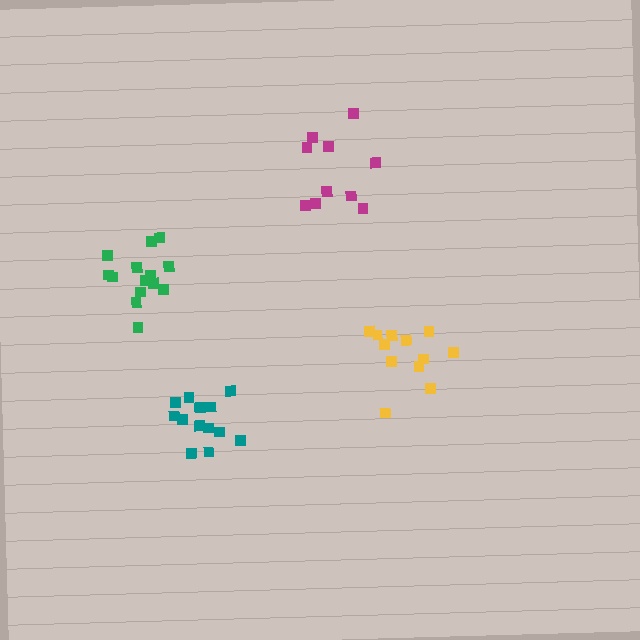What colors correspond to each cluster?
The clusters are colored: magenta, teal, yellow, green.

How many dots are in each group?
Group 1: 10 dots, Group 2: 13 dots, Group 3: 13 dots, Group 4: 14 dots (50 total).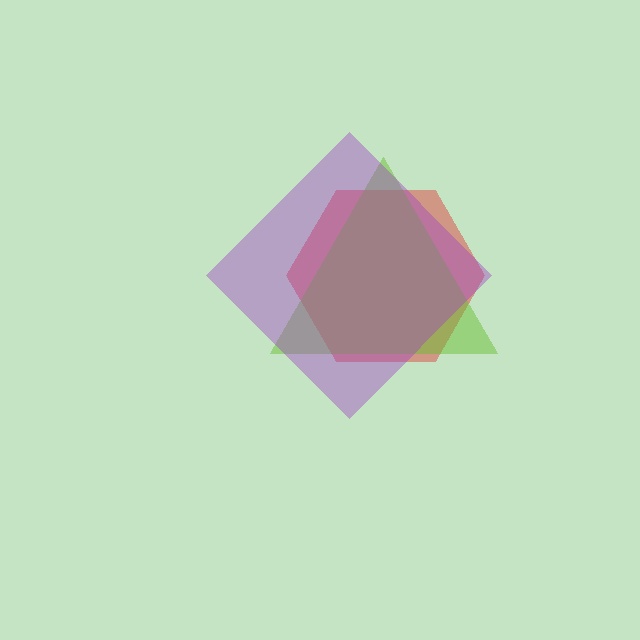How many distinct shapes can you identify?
There are 3 distinct shapes: a red hexagon, a lime triangle, a purple diamond.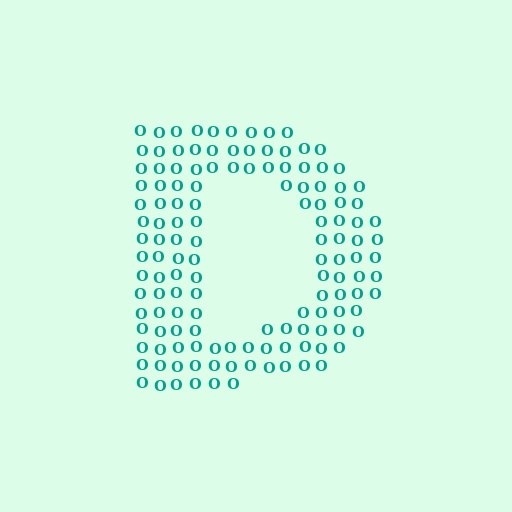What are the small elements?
The small elements are letter O's.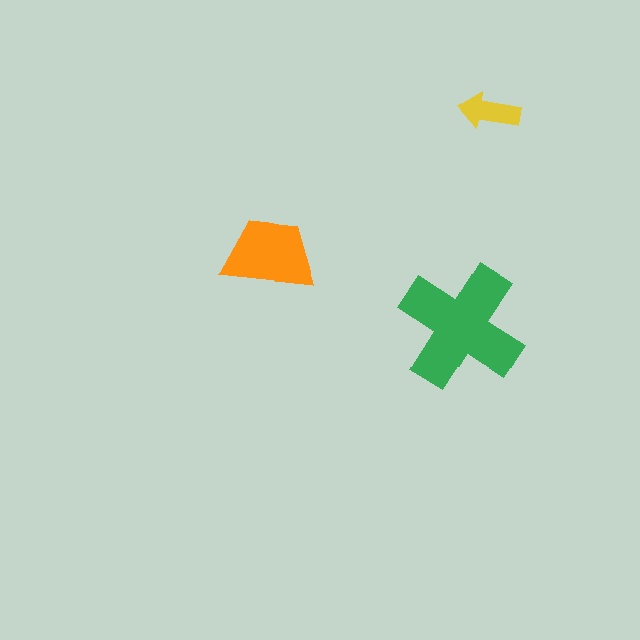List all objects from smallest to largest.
The yellow arrow, the orange trapezoid, the green cross.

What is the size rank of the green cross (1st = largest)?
1st.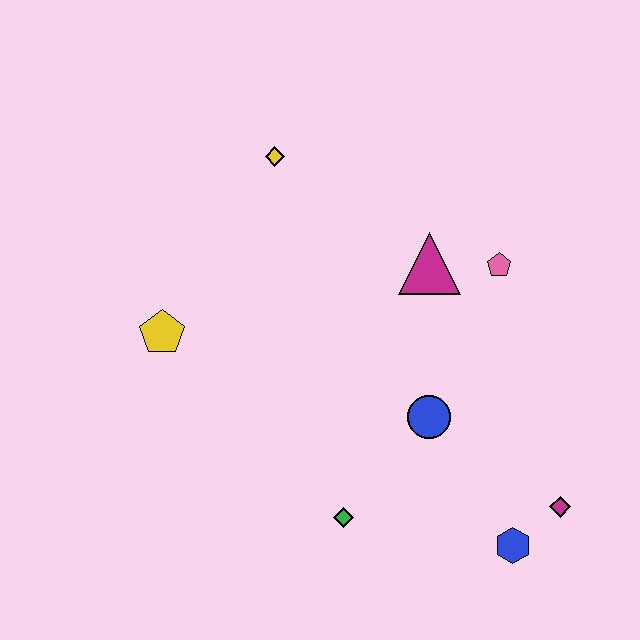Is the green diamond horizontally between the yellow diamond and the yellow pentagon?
No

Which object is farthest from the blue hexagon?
The yellow diamond is farthest from the blue hexagon.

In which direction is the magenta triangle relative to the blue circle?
The magenta triangle is above the blue circle.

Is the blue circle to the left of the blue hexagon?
Yes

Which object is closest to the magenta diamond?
The blue hexagon is closest to the magenta diamond.